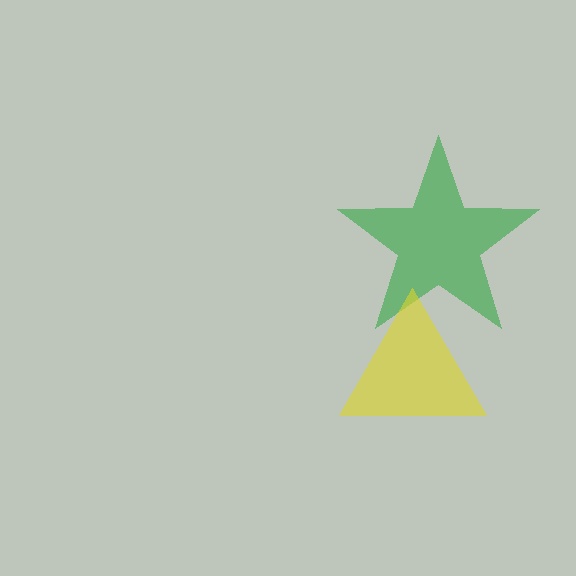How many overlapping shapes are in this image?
There are 2 overlapping shapes in the image.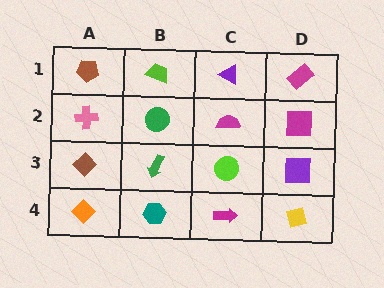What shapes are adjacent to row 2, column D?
A magenta rectangle (row 1, column D), a purple square (row 3, column D), a magenta semicircle (row 2, column C).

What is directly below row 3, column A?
An orange diamond.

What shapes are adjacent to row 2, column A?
A brown pentagon (row 1, column A), a brown diamond (row 3, column A), a green circle (row 2, column B).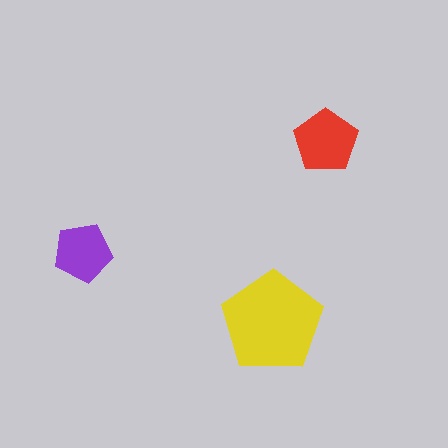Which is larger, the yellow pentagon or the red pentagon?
The yellow one.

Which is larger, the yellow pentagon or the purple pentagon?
The yellow one.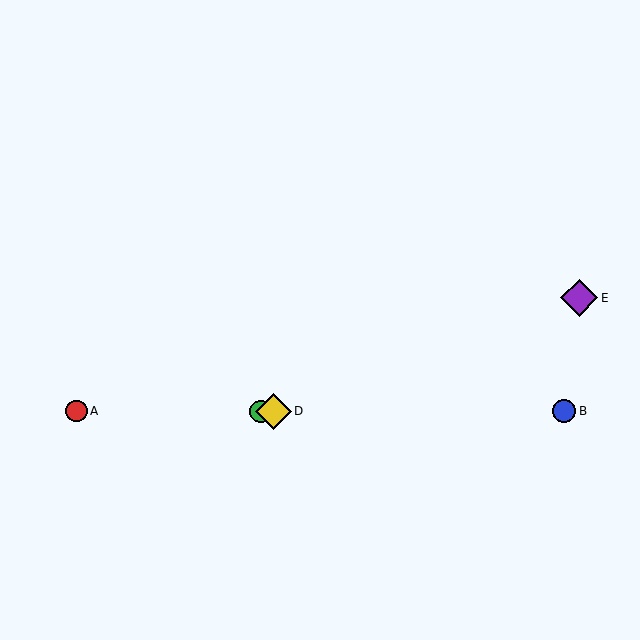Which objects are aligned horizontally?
Objects A, B, C, D are aligned horizontally.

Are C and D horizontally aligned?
Yes, both are at y≈411.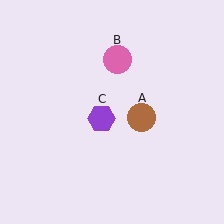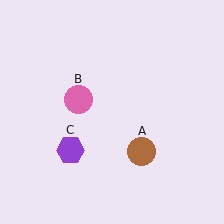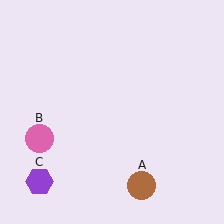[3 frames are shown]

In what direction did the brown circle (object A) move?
The brown circle (object A) moved down.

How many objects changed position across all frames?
3 objects changed position: brown circle (object A), pink circle (object B), purple hexagon (object C).